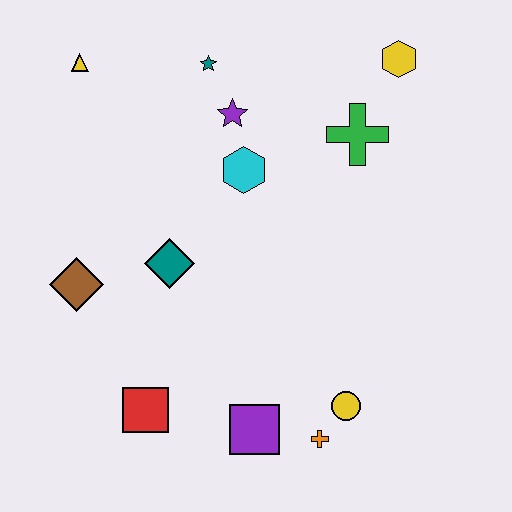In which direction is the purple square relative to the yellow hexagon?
The purple square is below the yellow hexagon.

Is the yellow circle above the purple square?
Yes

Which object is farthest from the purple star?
The orange cross is farthest from the purple star.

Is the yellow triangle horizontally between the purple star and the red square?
No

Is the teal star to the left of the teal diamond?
No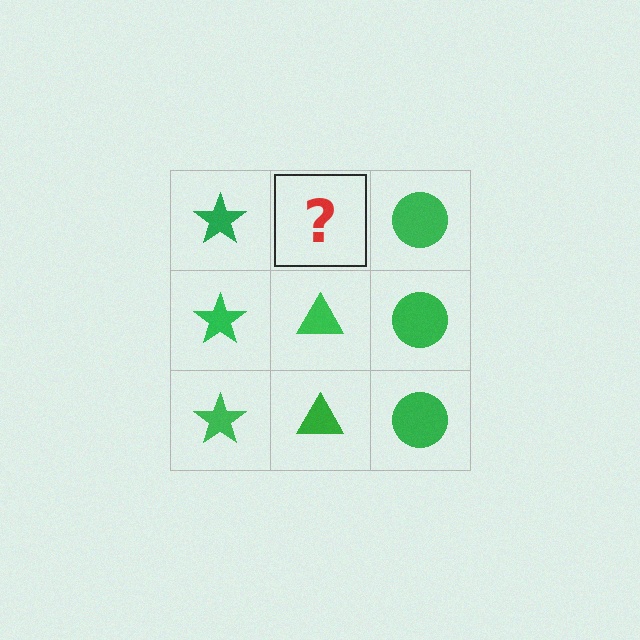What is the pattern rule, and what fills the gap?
The rule is that each column has a consistent shape. The gap should be filled with a green triangle.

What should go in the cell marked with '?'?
The missing cell should contain a green triangle.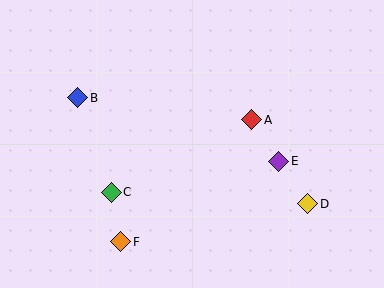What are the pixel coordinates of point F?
Point F is at (121, 242).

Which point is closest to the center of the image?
Point A at (252, 120) is closest to the center.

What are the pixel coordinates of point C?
Point C is at (111, 192).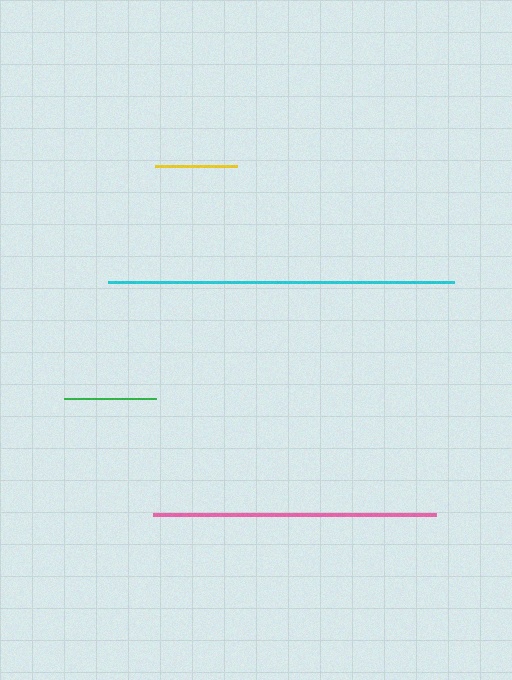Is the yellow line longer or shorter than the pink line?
The pink line is longer than the yellow line.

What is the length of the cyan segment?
The cyan segment is approximately 345 pixels long.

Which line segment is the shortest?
The yellow line is the shortest at approximately 82 pixels.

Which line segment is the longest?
The cyan line is the longest at approximately 345 pixels.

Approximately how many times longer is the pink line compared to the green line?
The pink line is approximately 3.1 times the length of the green line.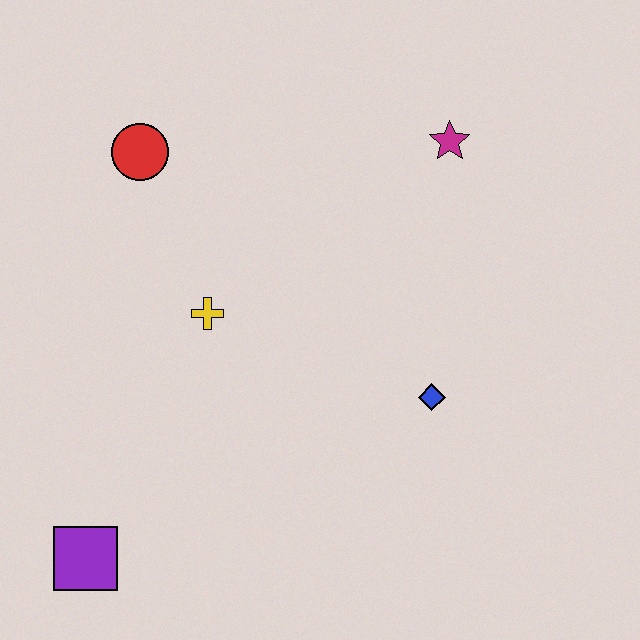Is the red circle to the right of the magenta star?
No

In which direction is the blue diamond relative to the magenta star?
The blue diamond is below the magenta star.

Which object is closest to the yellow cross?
The red circle is closest to the yellow cross.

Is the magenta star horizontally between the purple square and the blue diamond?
No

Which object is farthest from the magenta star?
The purple square is farthest from the magenta star.